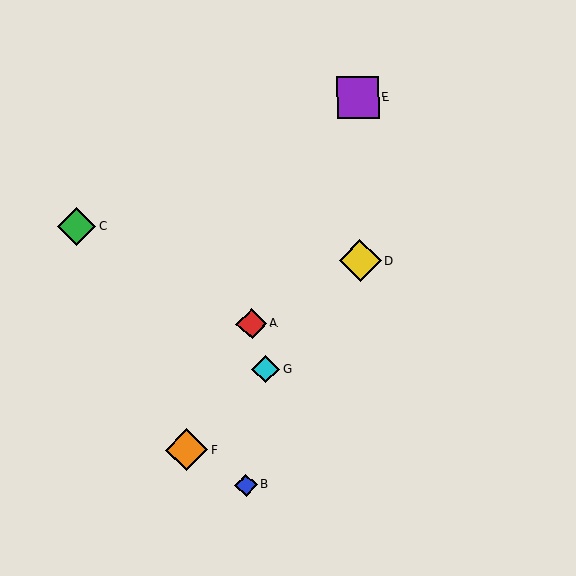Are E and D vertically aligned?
Yes, both are at x≈358.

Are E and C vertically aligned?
No, E is at x≈358 and C is at x≈77.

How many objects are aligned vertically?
2 objects (D, E) are aligned vertically.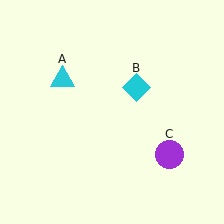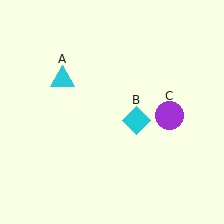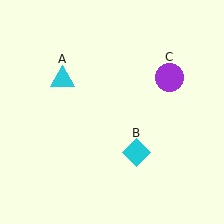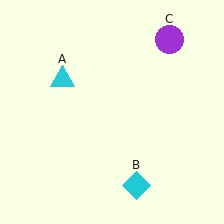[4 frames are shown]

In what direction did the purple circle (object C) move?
The purple circle (object C) moved up.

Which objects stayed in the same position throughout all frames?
Cyan triangle (object A) remained stationary.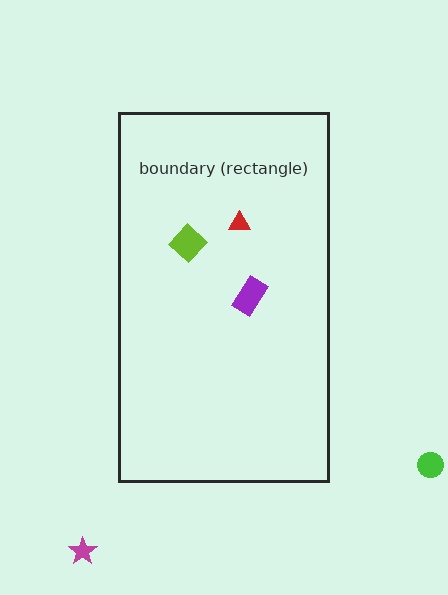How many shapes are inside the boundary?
3 inside, 2 outside.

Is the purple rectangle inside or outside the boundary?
Inside.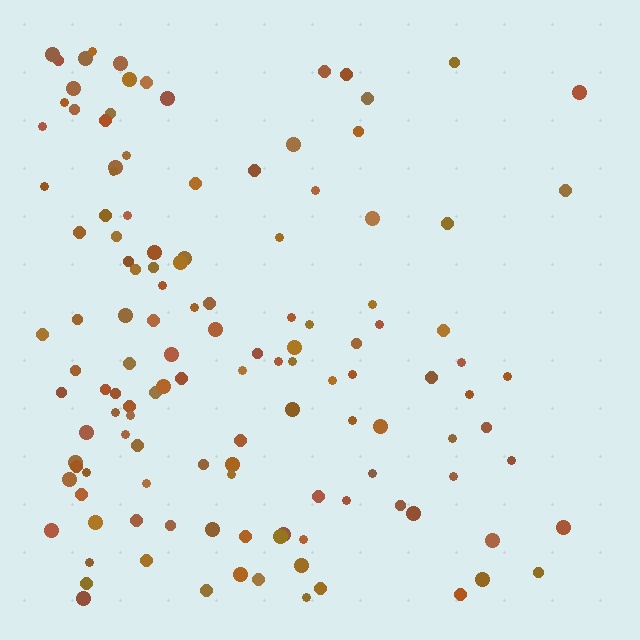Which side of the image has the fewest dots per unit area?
The right.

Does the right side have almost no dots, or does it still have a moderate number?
Still a moderate number, just noticeably fewer than the left.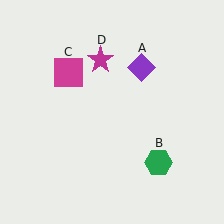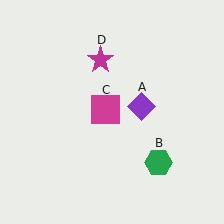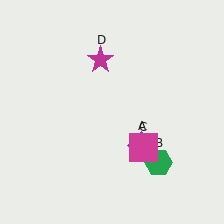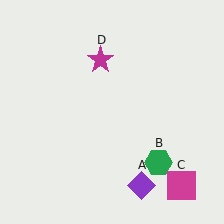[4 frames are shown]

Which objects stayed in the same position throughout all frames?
Green hexagon (object B) and magenta star (object D) remained stationary.